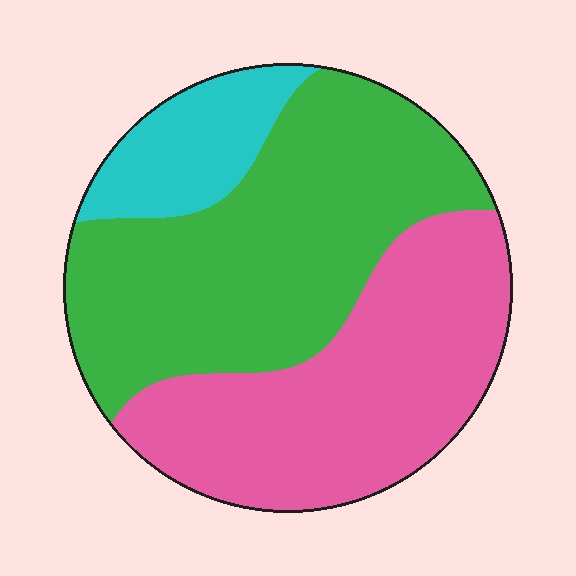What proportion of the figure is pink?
Pink covers around 40% of the figure.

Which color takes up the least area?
Cyan, at roughly 15%.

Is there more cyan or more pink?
Pink.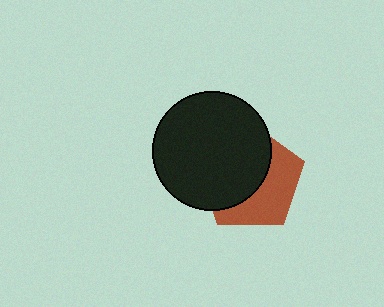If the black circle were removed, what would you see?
You would see the complete brown pentagon.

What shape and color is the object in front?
The object in front is a black circle.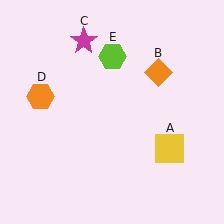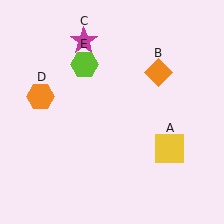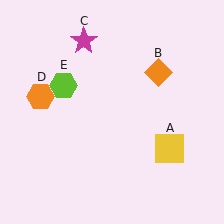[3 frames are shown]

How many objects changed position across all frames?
1 object changed position: lime hexagon (object E).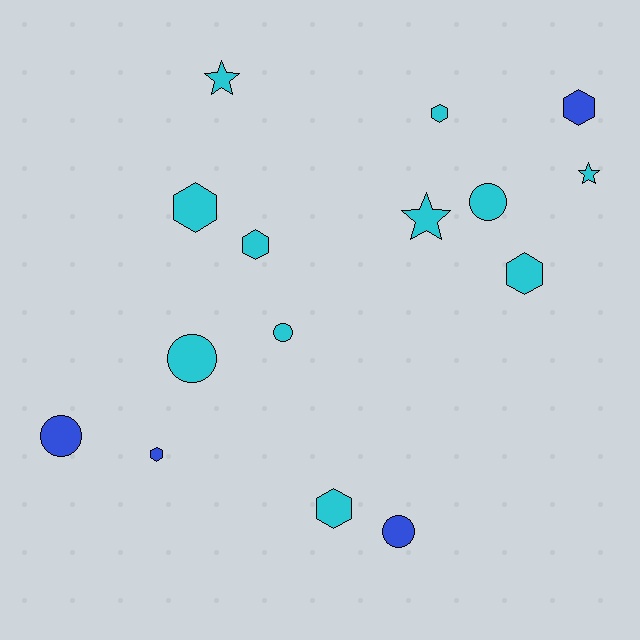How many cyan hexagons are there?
There are 5 cyan hexagons.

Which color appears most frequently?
Cyan, with 11 objects.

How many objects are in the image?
There are 15 objects.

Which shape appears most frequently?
Hexagon, with 7 objects.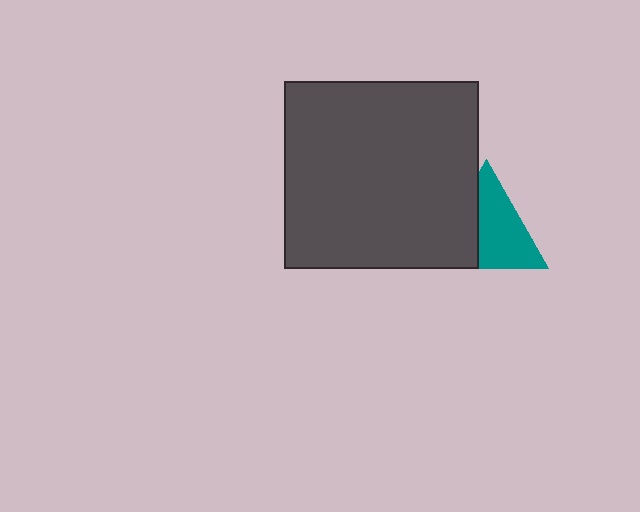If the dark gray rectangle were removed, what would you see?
You would see the complete teal triangle.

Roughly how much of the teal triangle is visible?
About half of it is visible (roughly 60%).